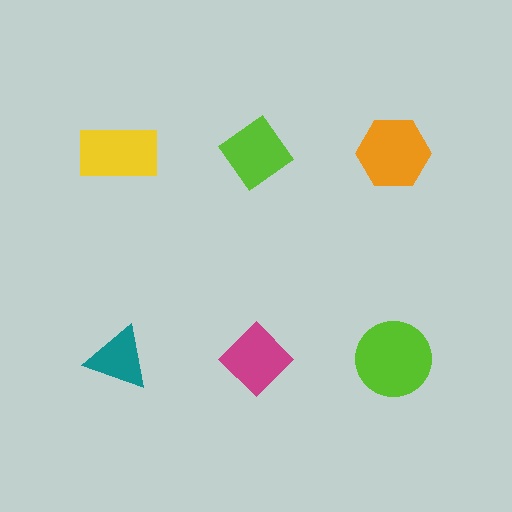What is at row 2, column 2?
A magenta diamond.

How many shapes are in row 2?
3 shapes.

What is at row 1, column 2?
A lime diamond.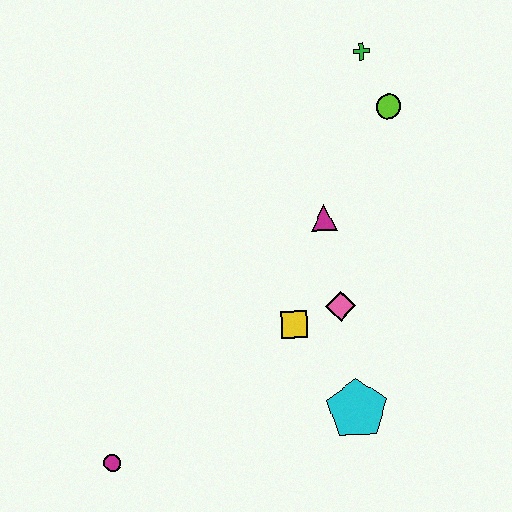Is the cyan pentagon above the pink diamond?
No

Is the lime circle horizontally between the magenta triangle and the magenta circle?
No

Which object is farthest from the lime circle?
The magenta circle is farthest from the lime circle.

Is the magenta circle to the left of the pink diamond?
Yes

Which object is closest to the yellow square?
The pink diamond is closest to the yellow square.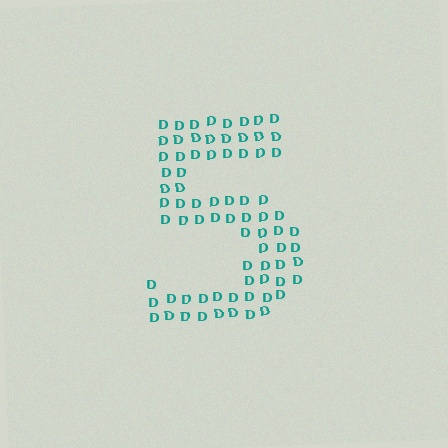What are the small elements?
The small elements are letter D's.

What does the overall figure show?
The overall figure shows the digit 5.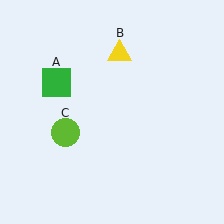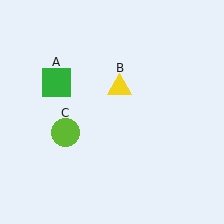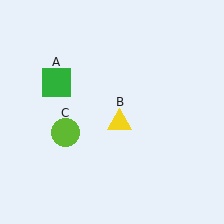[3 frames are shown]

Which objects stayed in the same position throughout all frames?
Green square (object A) and lime circle (object C) remained stationary.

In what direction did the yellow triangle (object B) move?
The yellow triangle (object B) moved down.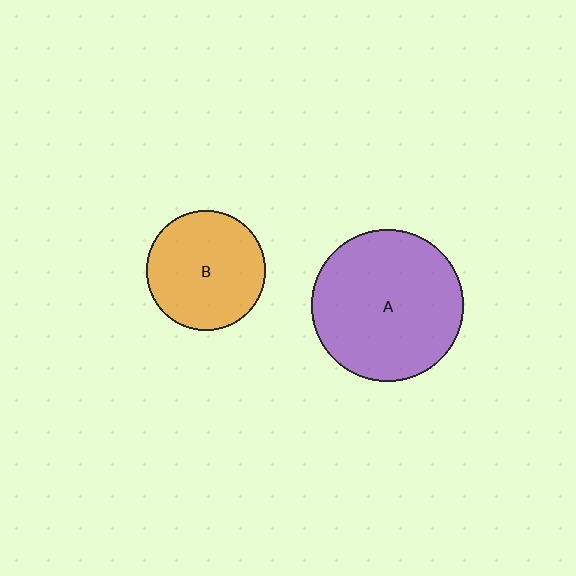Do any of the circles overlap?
No, none of the circles overlap.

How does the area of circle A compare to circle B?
Approximately 1.6 times.